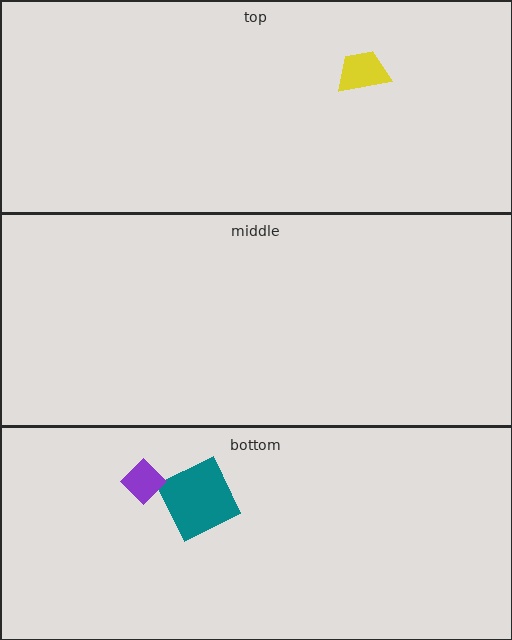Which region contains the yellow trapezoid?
The top region.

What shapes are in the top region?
The yellow trapezoid.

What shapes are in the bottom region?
The teal square, the purple diamond.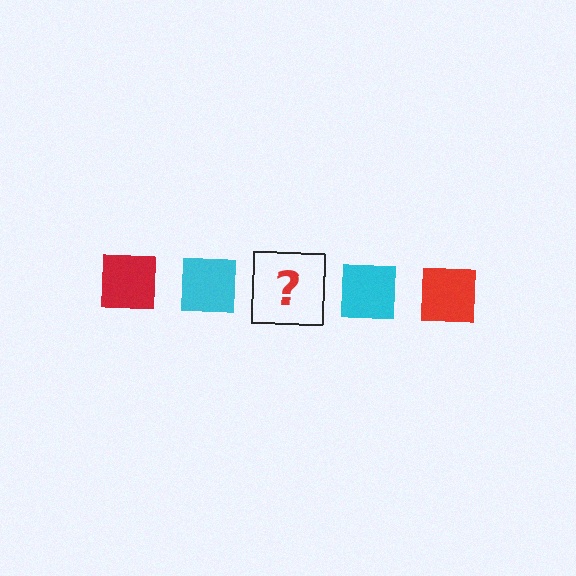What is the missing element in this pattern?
The missing element is a red square.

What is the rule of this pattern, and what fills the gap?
The rule is that the pattern cycles through red, cyan squares. The gap should be filled with a red square.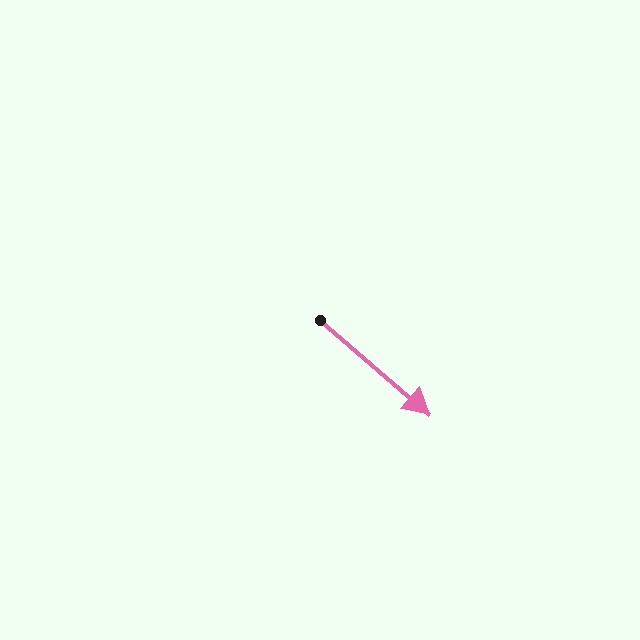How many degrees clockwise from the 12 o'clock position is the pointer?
Approximately 131 degrees.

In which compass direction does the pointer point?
Southeast.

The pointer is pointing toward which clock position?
Roughly 4 o'clock.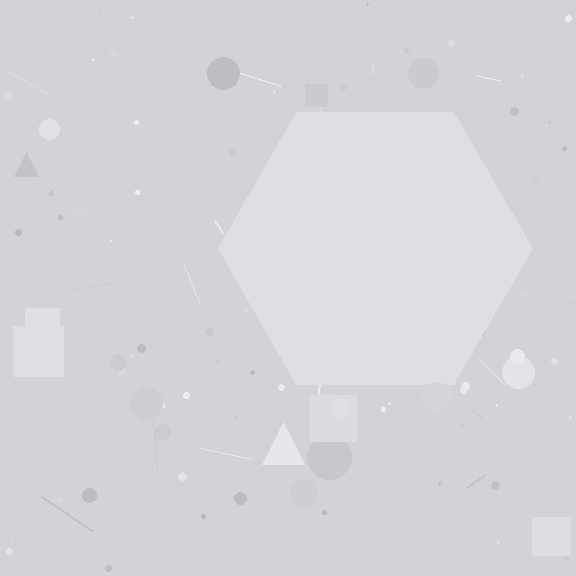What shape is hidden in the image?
A hexagon is hidden in the image.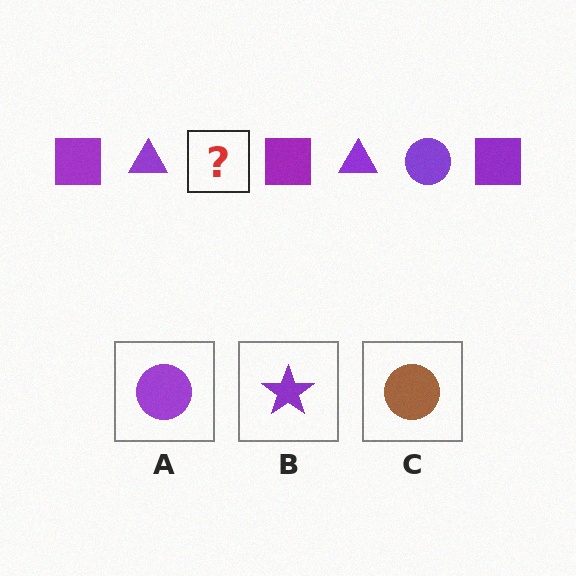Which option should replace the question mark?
Option A.